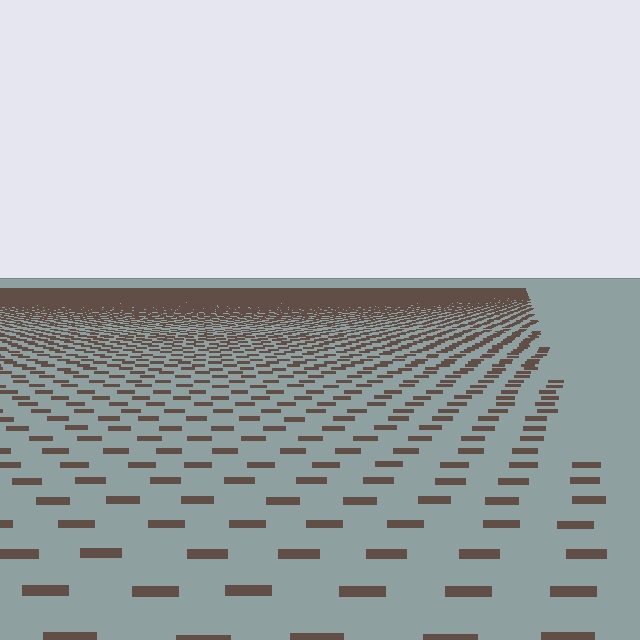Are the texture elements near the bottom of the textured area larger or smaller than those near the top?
Larger. Near the bottom, elements are closer to the viewer and appear at a bigger on-screen size.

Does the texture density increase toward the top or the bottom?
Density increases toward the top.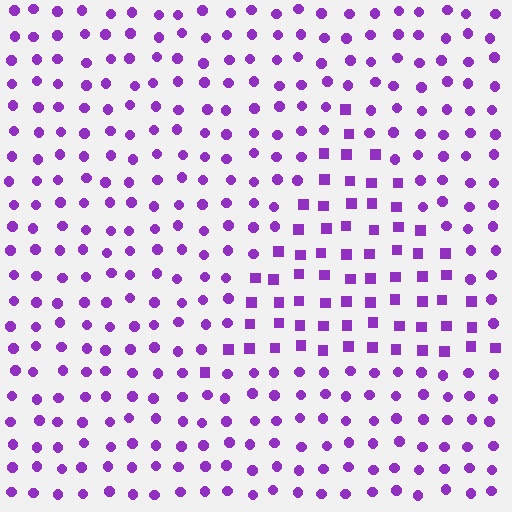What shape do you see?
I see a triangle.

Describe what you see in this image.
The image is filled with small purple elements arranged in a uniform grid. A triangle-shaped region contains squares, while the surrounding area contains circles. The boundary is defined purely by the change in element shape.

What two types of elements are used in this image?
The image uses squares inside the triangle region and circles outside it.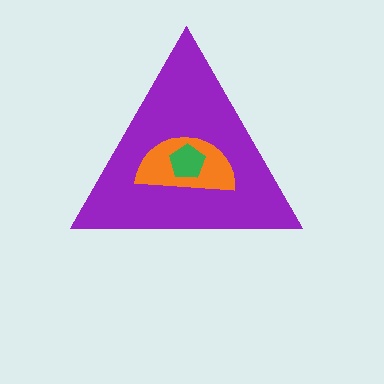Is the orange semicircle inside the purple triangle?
Yes.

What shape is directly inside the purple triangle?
The orange semicircle.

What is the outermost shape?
The purple triangle.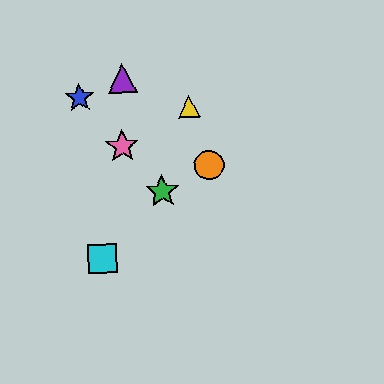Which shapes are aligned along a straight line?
The red star, the blue star, the green star, the pink star are aligned along a straight line.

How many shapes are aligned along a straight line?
4 shapes (the red star, the blue star, the green star, the pink star) are aligned along a straight line.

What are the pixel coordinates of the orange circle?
The orange circle is at (209, 165).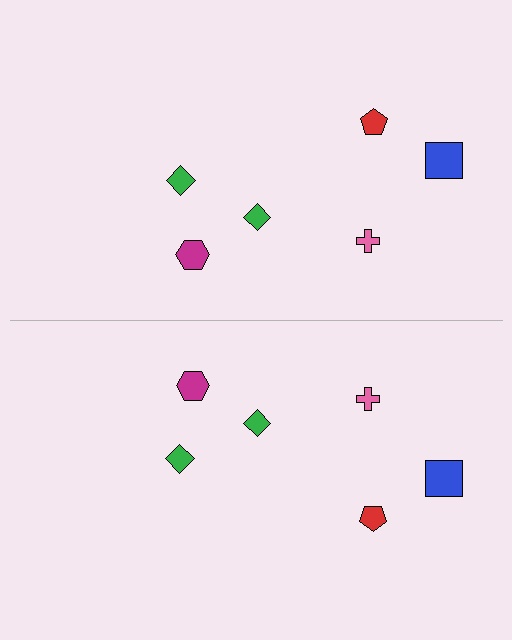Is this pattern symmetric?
Yes, this pattern has bilateral (reflection) symmetry.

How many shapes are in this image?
There are 12 shapes in this image.